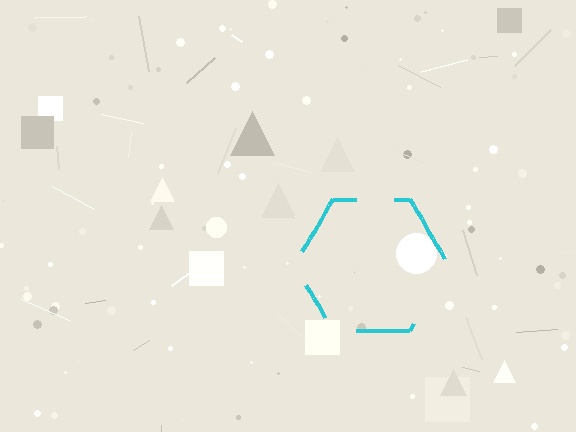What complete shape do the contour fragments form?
The contour fragments form a hexagon.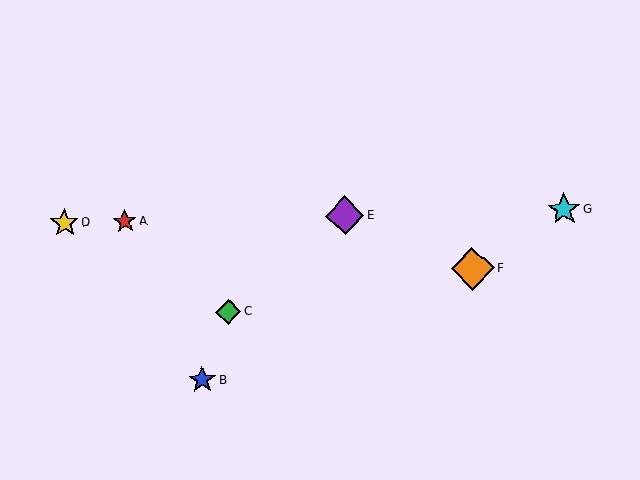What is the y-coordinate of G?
Object G is at y≈209.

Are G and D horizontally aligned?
Yes, both are at y≈209.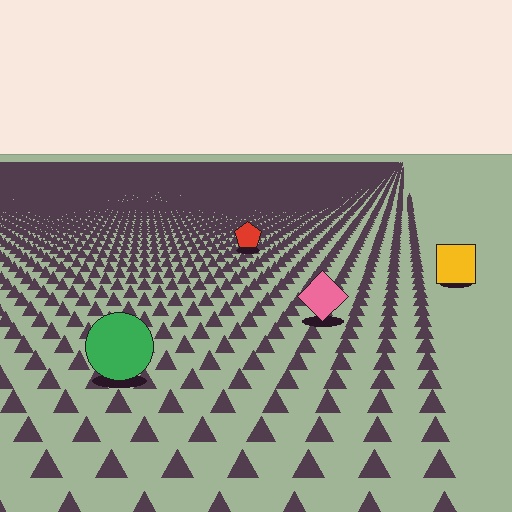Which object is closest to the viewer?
The green circle is closest. The texture marks near it are larger and more spread out.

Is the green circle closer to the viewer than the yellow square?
Yes. The green circle is closer — you can tell from the texture gradient: the ground texture is coarser near it.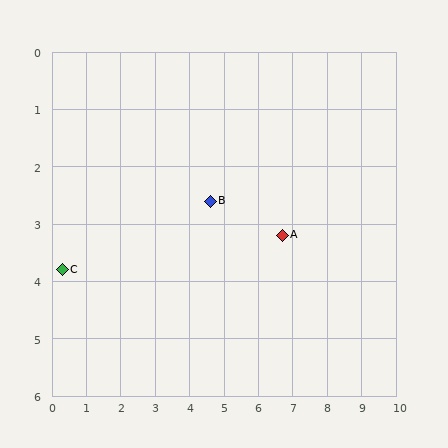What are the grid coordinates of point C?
Point C is at approximately (0.3, 3.8).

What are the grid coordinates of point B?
Point B is at approximately (4.6, 2.6).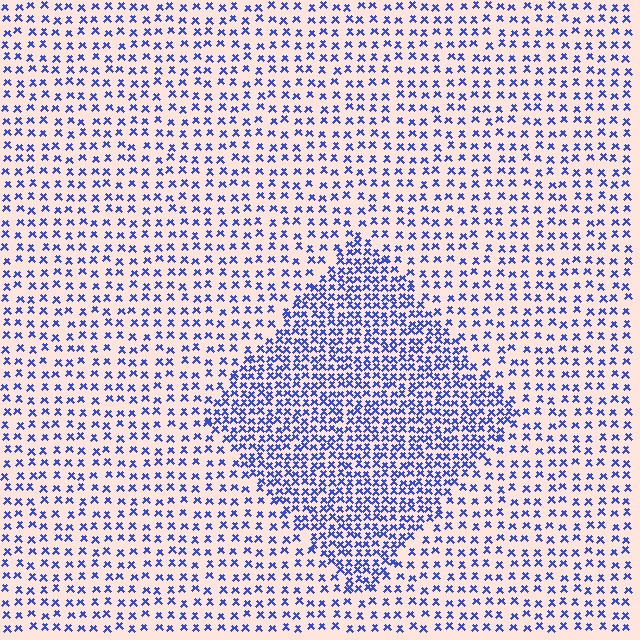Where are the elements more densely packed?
The elements are more densely packed inside the diamond boundary.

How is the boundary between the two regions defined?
The boundary is defined by a change in element density (approximately 2.1x ratio). All elements are the same color, size, and shape.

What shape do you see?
I see a diamond.